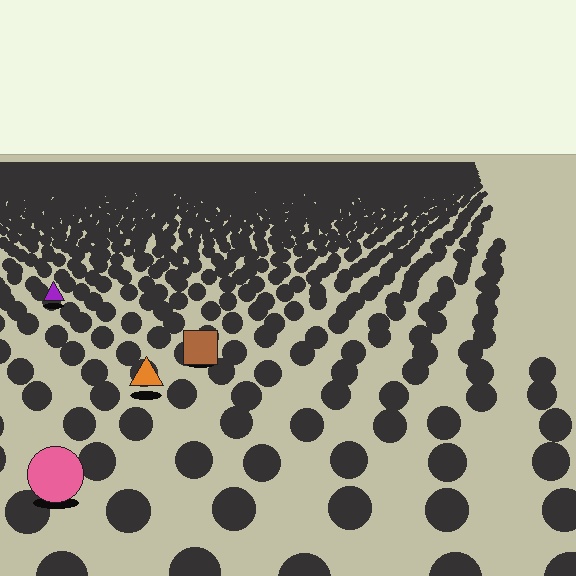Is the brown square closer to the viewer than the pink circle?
No. The pink circle is closer — you can tell from the texture gradient: the ground texture is coarser near it.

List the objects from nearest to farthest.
From nearest to farthest: the pink circle, the orange triangle, the brown square, the purple triangle.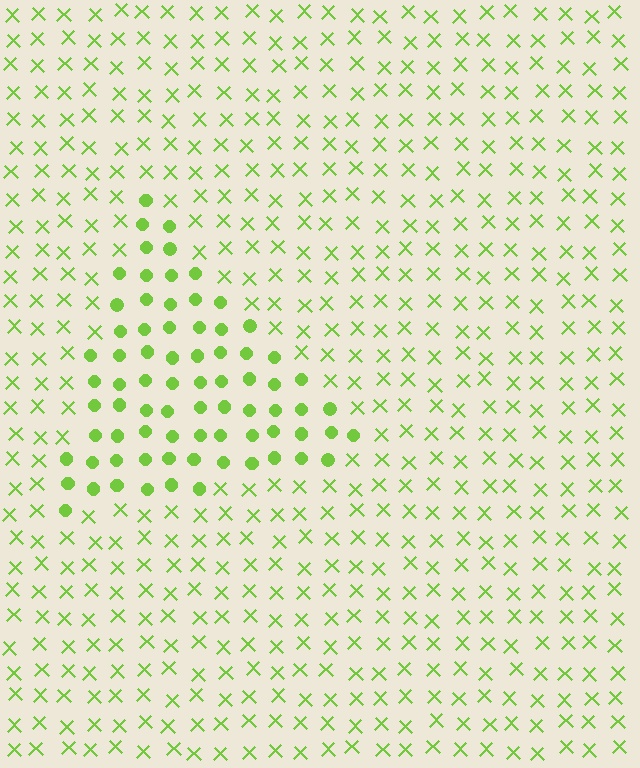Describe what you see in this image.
The image is filled with small lime elements arranged in a uniform grid. A triangle-shaped region contains circles, while the surrounding area contains X marks. The boundary is defined purely by the change in element shape.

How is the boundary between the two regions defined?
The boundary is defined by a change in element shape: circles inside vs. X marks outside. All elements share the same color and spacing.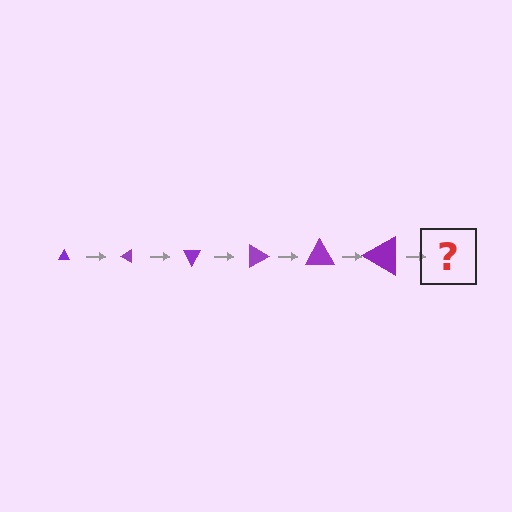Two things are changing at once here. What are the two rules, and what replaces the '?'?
The two rules are that the triangle grows larger each step and it rotates 30 degrees each step. The '?' should be a triangle, larger than the previous one and rotated 180 degrees from the start.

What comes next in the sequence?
The next element should be a triangle, larger than the previous one and rotated 180 degrees from the start.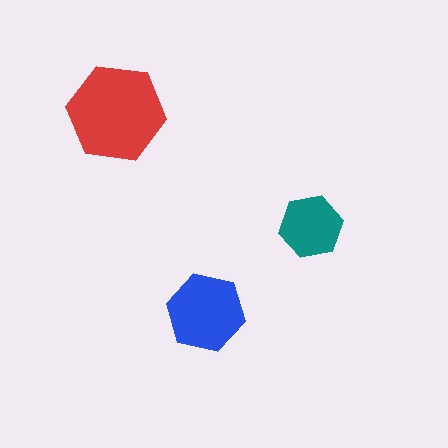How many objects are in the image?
There are 3 objects in the image.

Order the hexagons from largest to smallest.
the red one, the blue one, the teal one.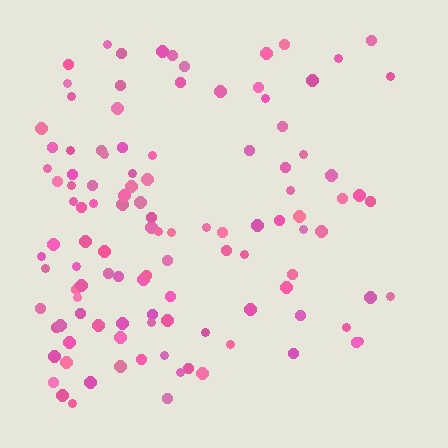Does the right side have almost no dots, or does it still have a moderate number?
Still a moderate number, just noticeably fewer than the left.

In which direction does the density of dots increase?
From right to left, with the left side densest.